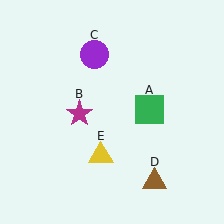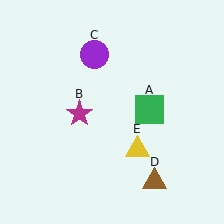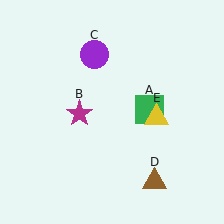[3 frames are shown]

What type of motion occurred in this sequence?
The yellow triangle (object E) rotated counterclockwise around the center of the scene.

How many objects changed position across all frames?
1 object changed position: yellow triangle (object E).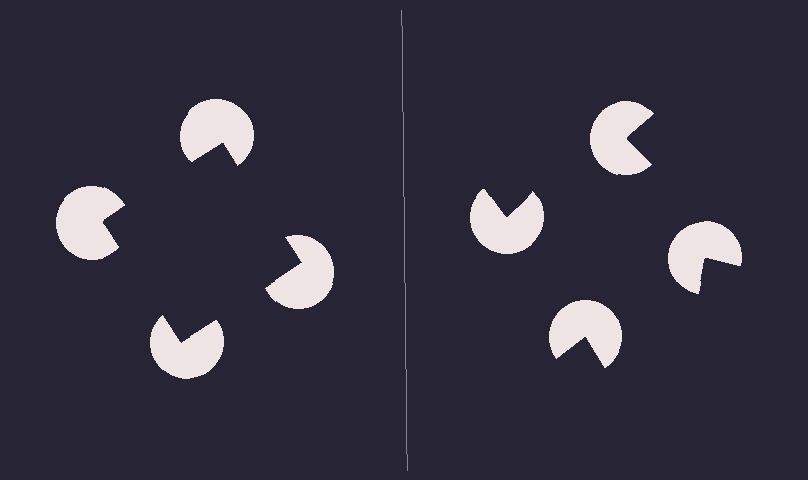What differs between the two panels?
The pac-man discs are positioned identically on both sides; only the wedge orientations differ. On the left they align to a square; on the right they are misaligned.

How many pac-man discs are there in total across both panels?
8 — 4 on each side.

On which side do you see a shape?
An illusory square appears on the left side. On the right side the wedge cuts are rotated, so no coherent shape forms.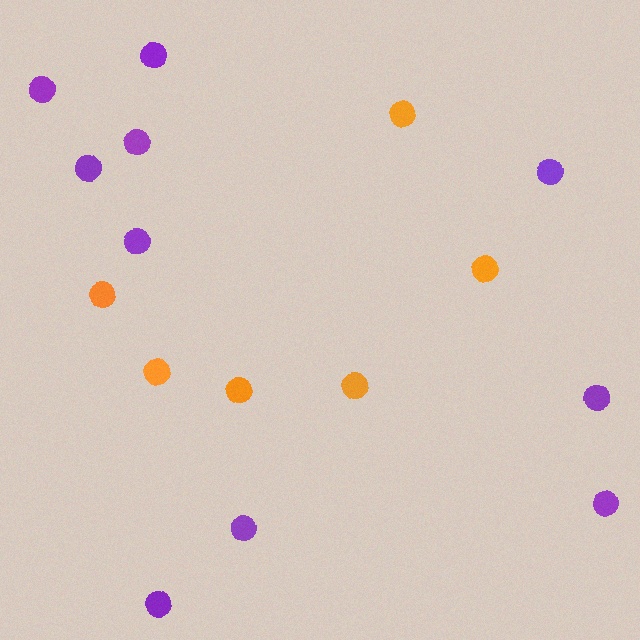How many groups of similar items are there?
There are 2 groups: one group of orange circles (6) and one group of purple circles (10).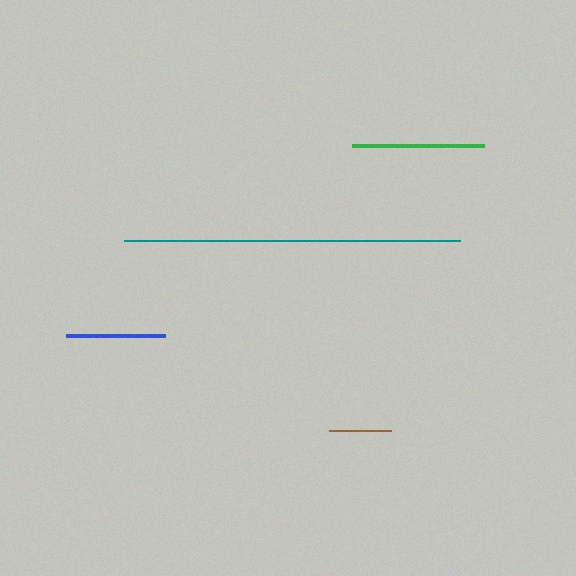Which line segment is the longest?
The teal line is the longest at approximately 336 pixels.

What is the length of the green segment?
The green segment is approximately 132 pixels long.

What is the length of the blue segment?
The blue segment is approximately 98 pixels long.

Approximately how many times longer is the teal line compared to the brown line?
The teal line is approximately 5.5 times the length of the brown line.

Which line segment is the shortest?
The brown line is the shortest at approximately 62 pixels.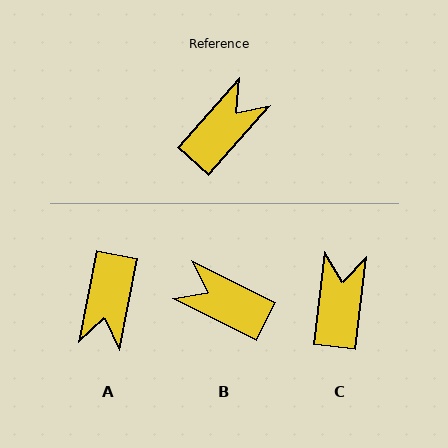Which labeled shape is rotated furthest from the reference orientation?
A, about 149 degrees away.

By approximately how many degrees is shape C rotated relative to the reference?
Approximately 35 degrees counter-clockwise.